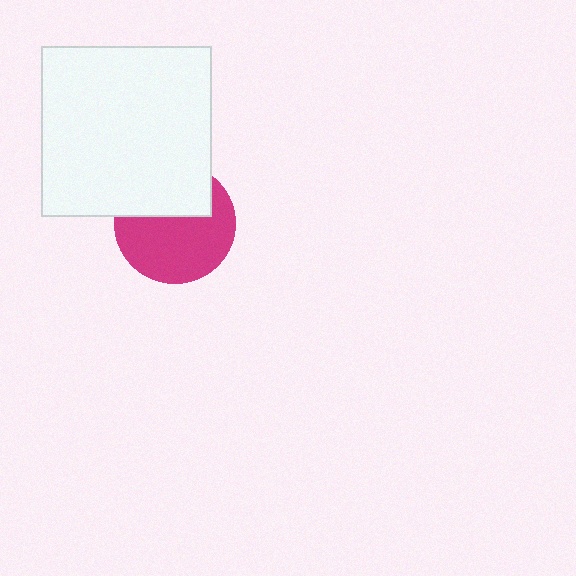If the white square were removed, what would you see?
You would see the complete magenta circle.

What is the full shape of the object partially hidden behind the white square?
The partially hidden object is a magenta circle.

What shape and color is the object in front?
The object in front is a white square.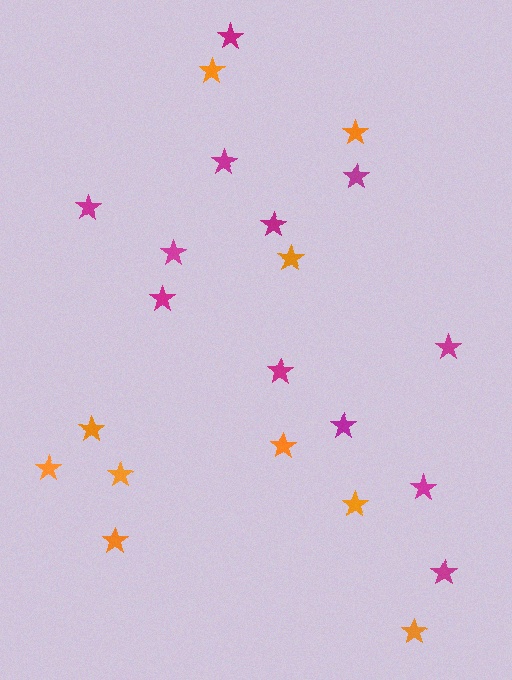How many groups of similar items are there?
There are 2 groups: one group of magenta stars (12) and one group of orange stars (10).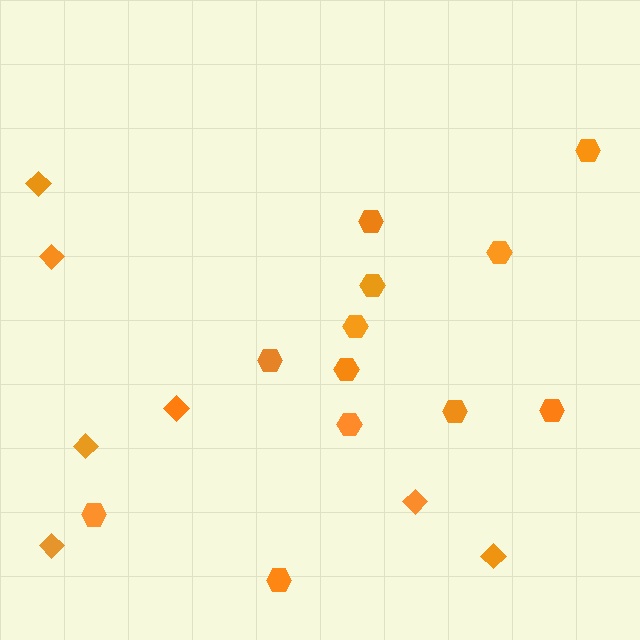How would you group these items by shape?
There are 2 groups: one group of hexagons (12) and one group of diamonds (7).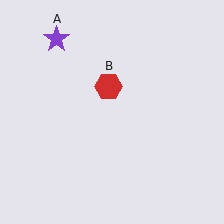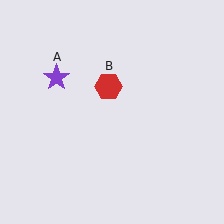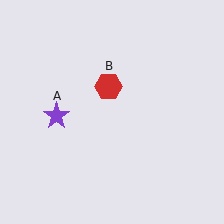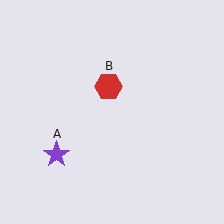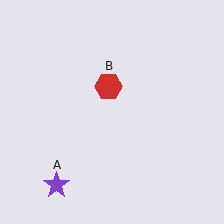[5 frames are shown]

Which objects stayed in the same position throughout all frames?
Red hexagon (object B) remained stationary.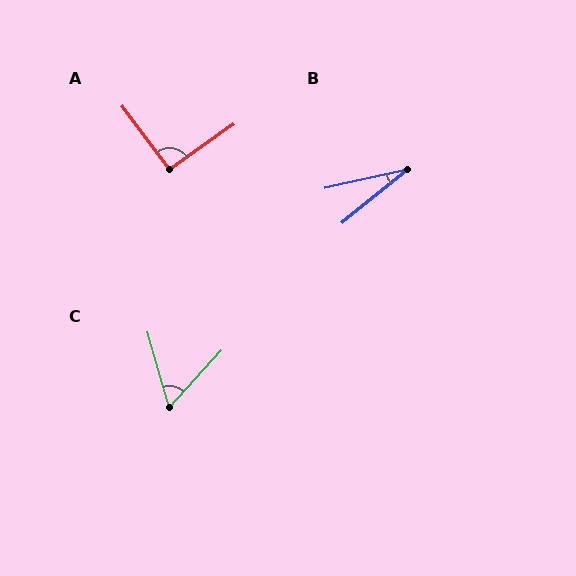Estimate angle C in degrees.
Approximately 58 degrees.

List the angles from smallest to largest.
B (27°), C (58°), A (92°).